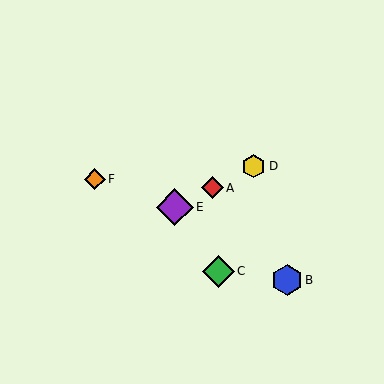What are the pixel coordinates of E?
Object E is at (175, 207).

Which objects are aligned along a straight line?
Objects A, D, E are aligned along a straight line.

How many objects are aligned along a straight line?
3 objects (A, D, E) are aligned along a straight line.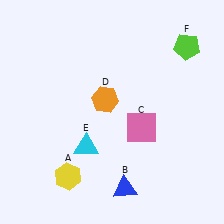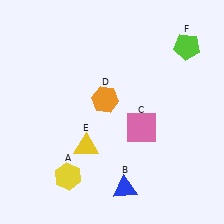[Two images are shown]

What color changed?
The triangle (E) changed from cyan in Image 1 to yellow in Image 2.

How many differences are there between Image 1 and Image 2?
There is 1 difference between the two images.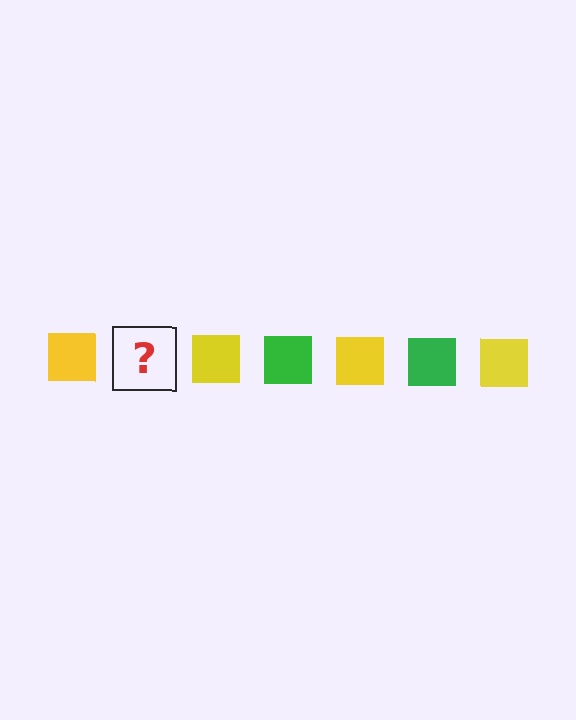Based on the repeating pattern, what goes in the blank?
The blank should be a green square.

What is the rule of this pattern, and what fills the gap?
The rule is that the pattern cycles through yellow, green squares. The gap should be filled with a green square.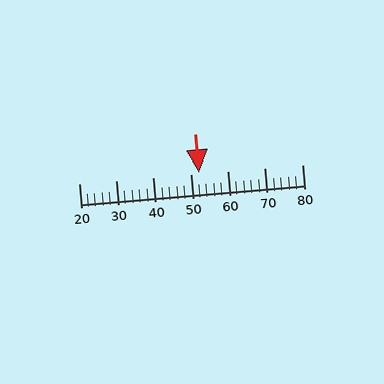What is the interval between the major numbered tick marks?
The major tick marks are spaced 10 units apart.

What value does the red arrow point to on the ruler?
The red arrow points to approximately 52.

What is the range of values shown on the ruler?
The ruler shows values from 20 to 80.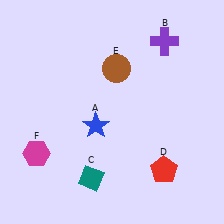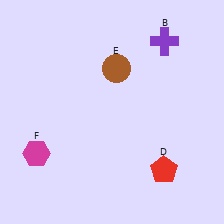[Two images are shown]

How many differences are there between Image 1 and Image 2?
There are 2 differences between the two images.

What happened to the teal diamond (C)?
The teal diamond (C) was removed in Image 2. It was in the bottom-left area of Image 1.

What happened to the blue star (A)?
The blue star (A) was removed in Image 2. It was in the bottom-left area of Image 1.